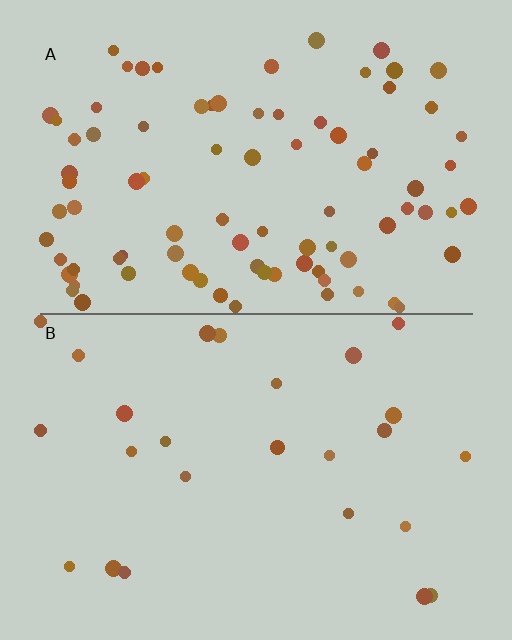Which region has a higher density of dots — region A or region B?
A (the top).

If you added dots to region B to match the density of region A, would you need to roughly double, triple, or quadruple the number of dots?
Approximately triple.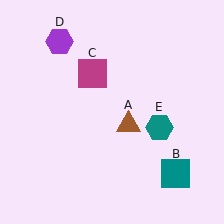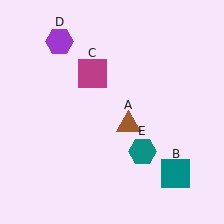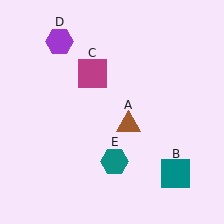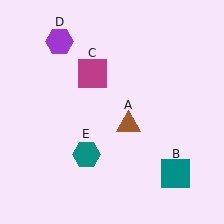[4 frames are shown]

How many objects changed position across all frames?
1 object changed position: teal hexagon (object E).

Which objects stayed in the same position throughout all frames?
Brown triangle (object A) and teal square (object B) and magenta square (object C) and purple hexagon (object D) remained stationary.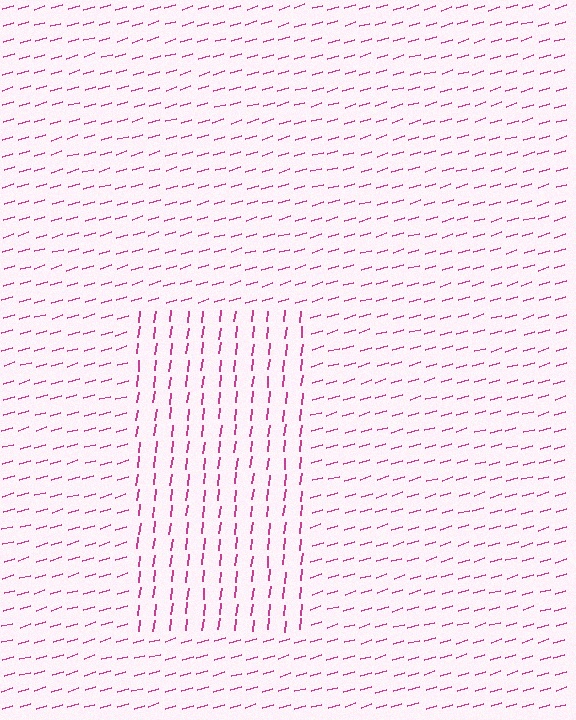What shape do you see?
I see a rectangle.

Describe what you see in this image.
The image is filled with small magenta line segments. A rectangle region in the image has lines oriented differently from the surrounding lines, creating a visible texture boundary.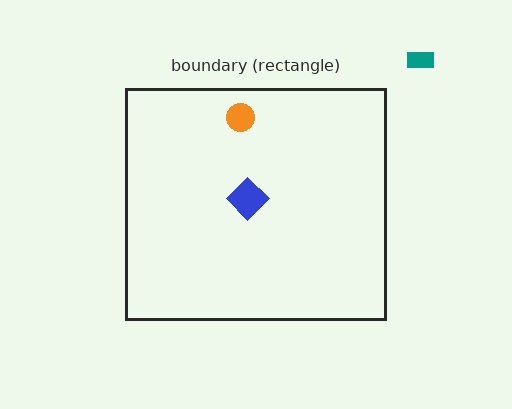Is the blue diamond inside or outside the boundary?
Inside.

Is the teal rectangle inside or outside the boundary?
Outside.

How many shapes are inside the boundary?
2 inside, 1 outside.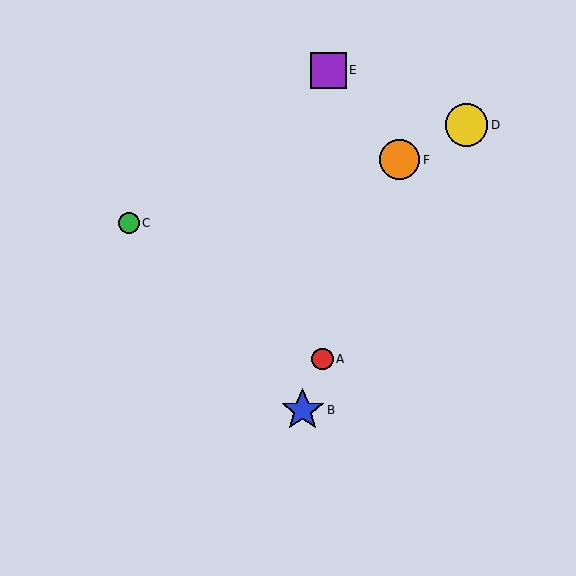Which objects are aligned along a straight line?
Objects A, B, F are aligned along a straight line.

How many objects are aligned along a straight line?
3 objects (A, B, F) are aligned along a straight line.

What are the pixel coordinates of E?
Object E is at (329, 70).